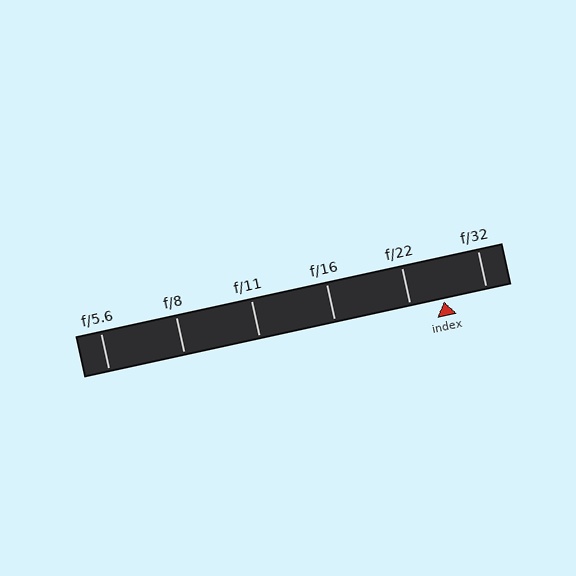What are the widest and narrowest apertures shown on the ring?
The widest aperture shown is f/5.6 and the narrowest is f/32.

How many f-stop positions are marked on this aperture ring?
There are 6 f-stop positions marked.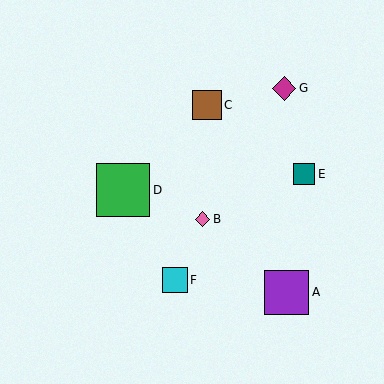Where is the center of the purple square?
The center of the purple square is at (287, 292).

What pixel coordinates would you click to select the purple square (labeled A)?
Click at (287, 292) to select the purple square A.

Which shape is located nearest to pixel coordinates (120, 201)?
The green square (labeled D) at (123, 190) is nearest to that location.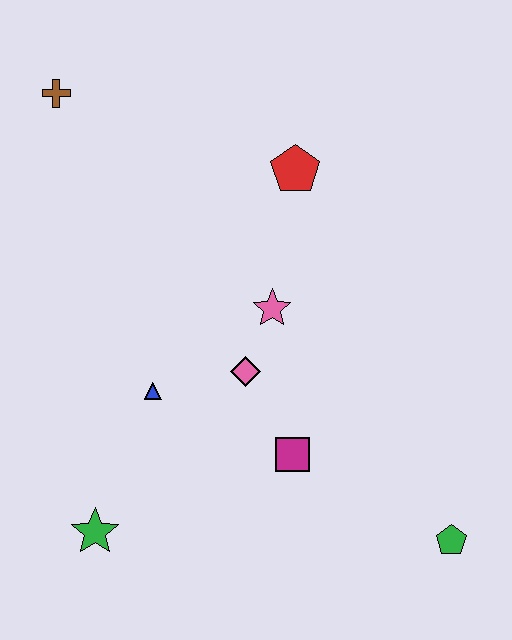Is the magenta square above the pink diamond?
No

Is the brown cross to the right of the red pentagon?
No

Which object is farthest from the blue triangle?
The green pentagon is farthest from the blue triangle.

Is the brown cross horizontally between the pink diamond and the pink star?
No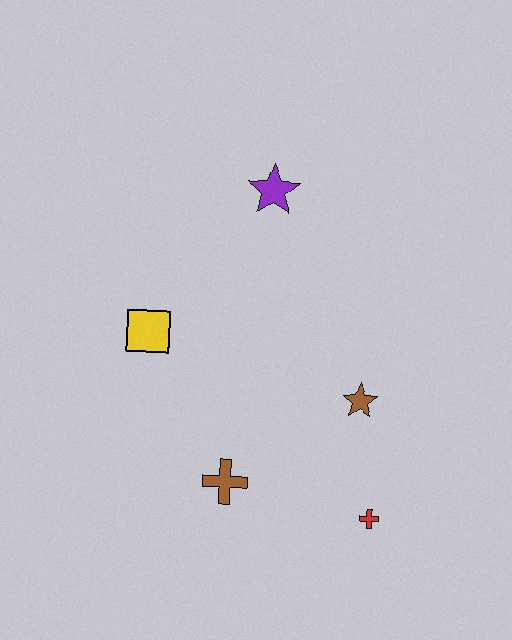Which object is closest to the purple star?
The yellow square is closest to the purple star.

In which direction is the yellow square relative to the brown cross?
The yellow square is above the brown cross.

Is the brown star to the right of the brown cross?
Yes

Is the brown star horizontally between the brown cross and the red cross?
Yes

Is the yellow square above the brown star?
Yes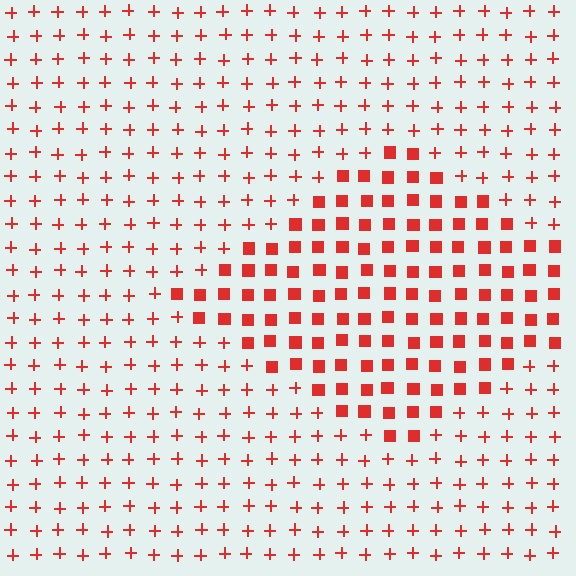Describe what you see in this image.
The image is filled with small red elements arranged in a uniform grid. A diamond-shaped region contains squares, while the surrounding area contains plus signs. The boundary is defined purely by the change in element shape.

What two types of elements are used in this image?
The image uses squares inside the diamond region and plus signs outside it.